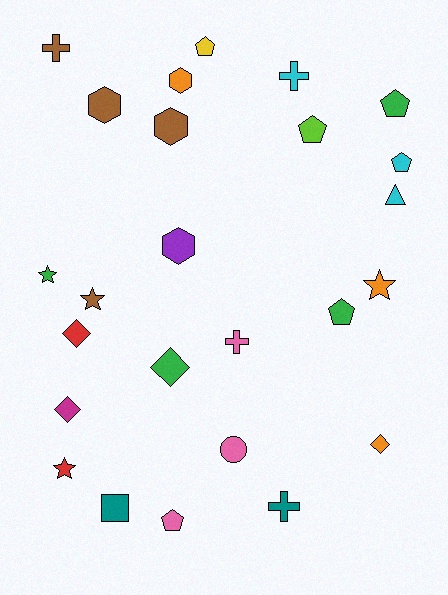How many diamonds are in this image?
There are 4 diamonds.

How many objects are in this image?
There are 25 objects.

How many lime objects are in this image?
There is 1 lime object.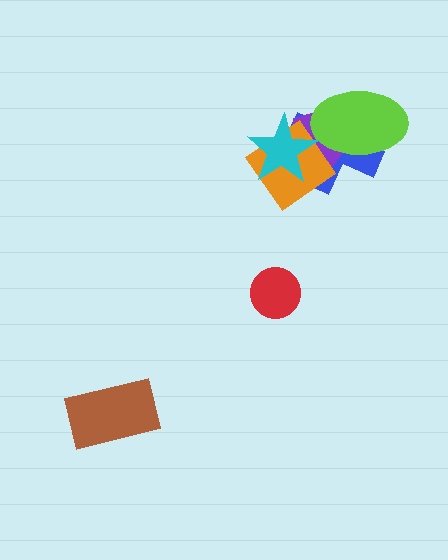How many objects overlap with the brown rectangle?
0 objects overlap with the brown rectangle.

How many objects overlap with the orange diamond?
4 objects overlap with the orange diamond.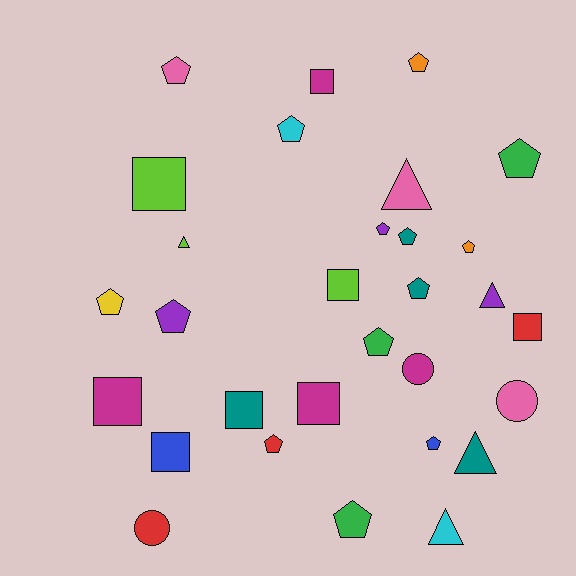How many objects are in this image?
There are 30 objects.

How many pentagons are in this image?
There are 14 pentagons.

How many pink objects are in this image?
There are 3 pink objects.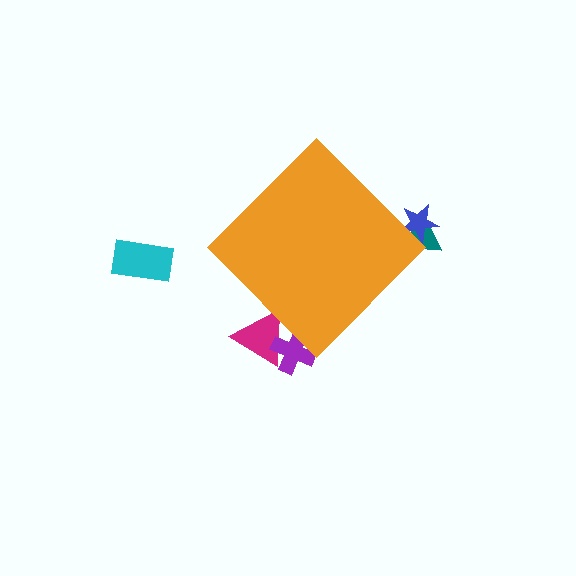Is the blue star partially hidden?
Yes, the blue star is partially hidden behind the orange diamond.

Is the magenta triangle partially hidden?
Yes, the magenta triangle is partially hidden behind the orange diamond.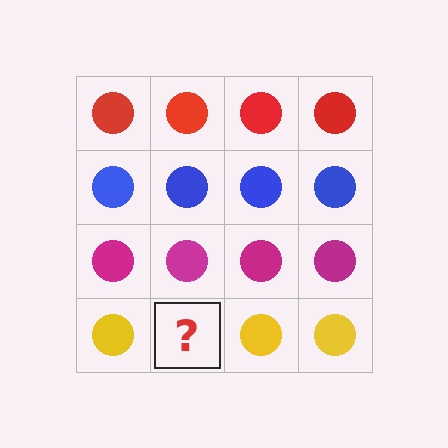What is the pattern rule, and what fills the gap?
The rule is that each row has a consistent color. The gap should be filled with a yellow circle.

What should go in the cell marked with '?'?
The missing cell should contain a yellow circle.